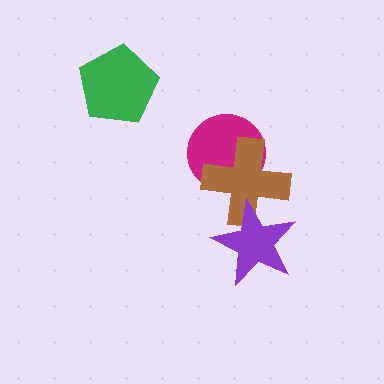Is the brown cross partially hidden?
Yes, it is partially covered by another shape.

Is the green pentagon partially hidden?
No, no other shape covers it.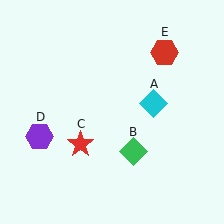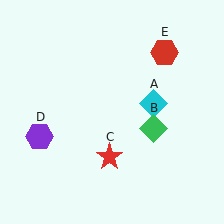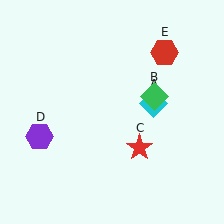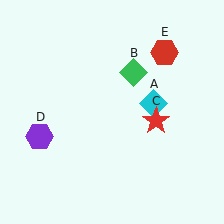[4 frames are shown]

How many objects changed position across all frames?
2 objects changed position: green diamond (object B), red star (object C).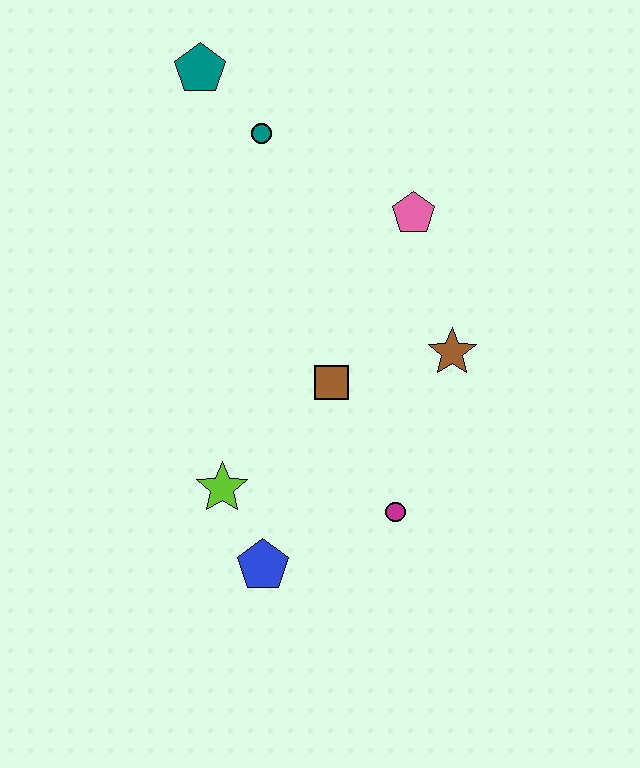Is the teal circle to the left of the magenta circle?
Yes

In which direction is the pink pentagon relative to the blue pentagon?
The pink pentagon is above the blue pentagon.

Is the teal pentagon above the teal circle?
Yes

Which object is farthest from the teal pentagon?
The blue pentagon is farthest from the teal pentagon.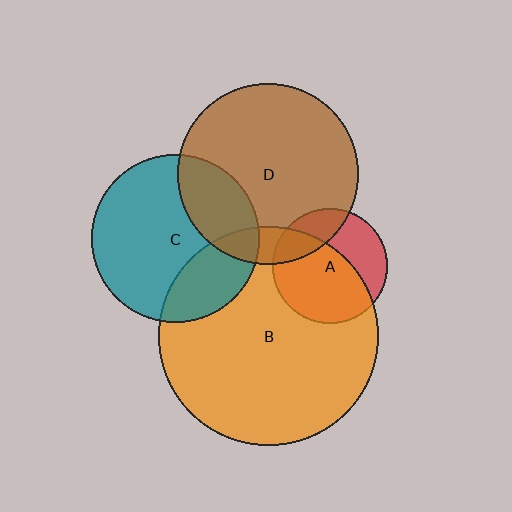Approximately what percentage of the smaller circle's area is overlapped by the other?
Approximately 60%.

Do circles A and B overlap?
Yes.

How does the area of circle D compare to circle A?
Approximately 2.5 times.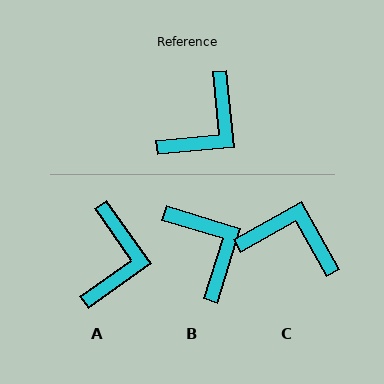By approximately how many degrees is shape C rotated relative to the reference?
Approximately 114 degrees counter-clockwise.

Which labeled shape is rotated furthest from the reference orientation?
C, about 114 degrees away.